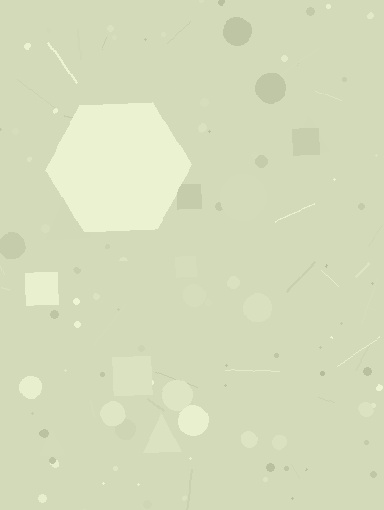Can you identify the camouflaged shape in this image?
The camouflaged shape is a hexagon.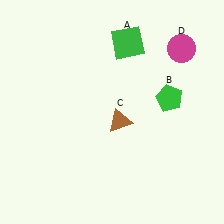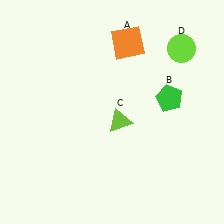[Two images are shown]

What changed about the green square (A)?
In Image 1, A is green. In Image 2, it changed to orange.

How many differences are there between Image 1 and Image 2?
There are 3 differences between the two images.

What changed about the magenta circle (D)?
In Image 1, D is magenta. In Image 2, it changed to lime.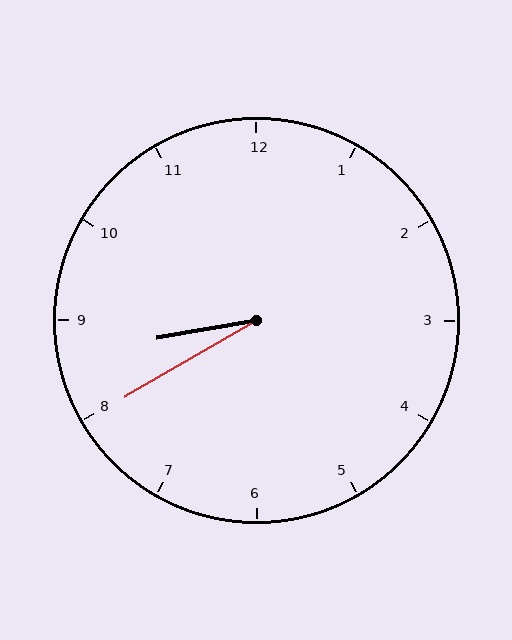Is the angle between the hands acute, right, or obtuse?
It is acute.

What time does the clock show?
8:40.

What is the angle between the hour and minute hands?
Approximately 20 degrees.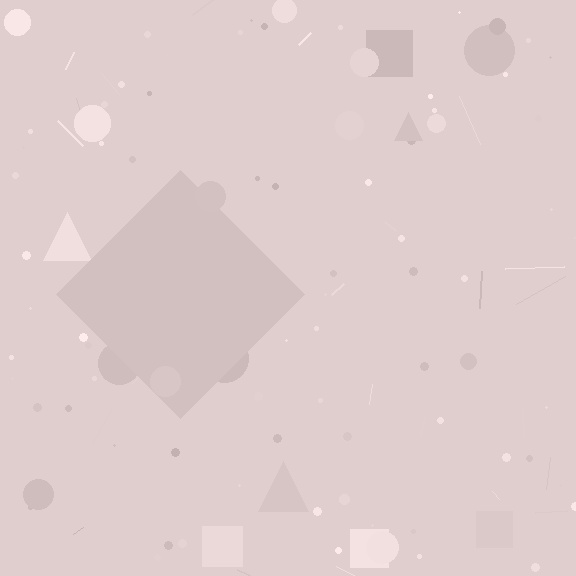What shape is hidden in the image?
A diamond is hidden in the image.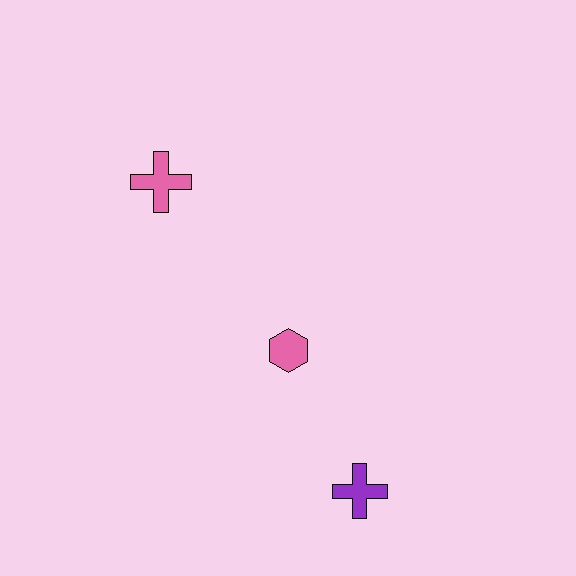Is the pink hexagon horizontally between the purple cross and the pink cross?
Yes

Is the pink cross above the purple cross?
Yes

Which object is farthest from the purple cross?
The pink cross is farthest from the purple cross.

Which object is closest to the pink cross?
The pink hexagon is closest to the pink cross.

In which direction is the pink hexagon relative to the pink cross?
The pink hexagon is below the pink cross.